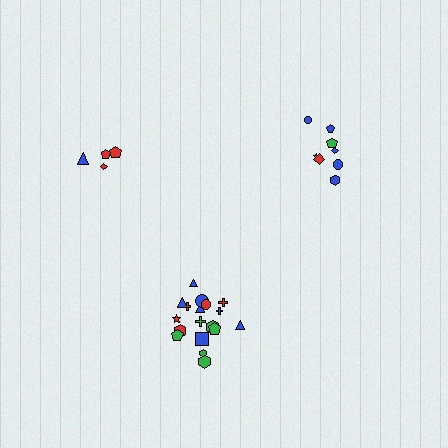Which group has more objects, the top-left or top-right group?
The top-right group.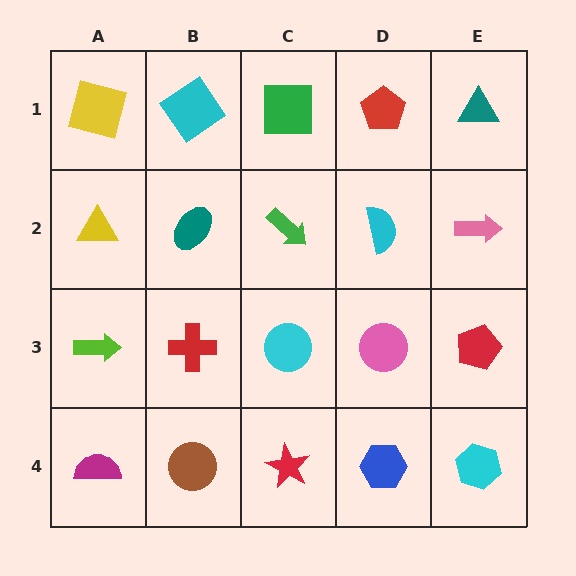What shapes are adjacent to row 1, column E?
A pink arrow (row 2, column E), a red pentagon (row 1, column D).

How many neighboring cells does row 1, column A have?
2.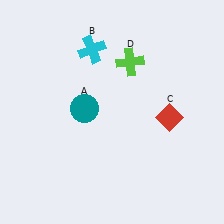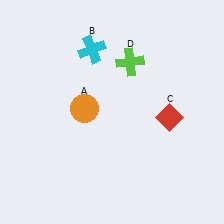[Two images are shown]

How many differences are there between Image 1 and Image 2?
There is 1 difference between the two images.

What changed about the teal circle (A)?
In Image 1, A is teal. In Image 2, it changed to orange.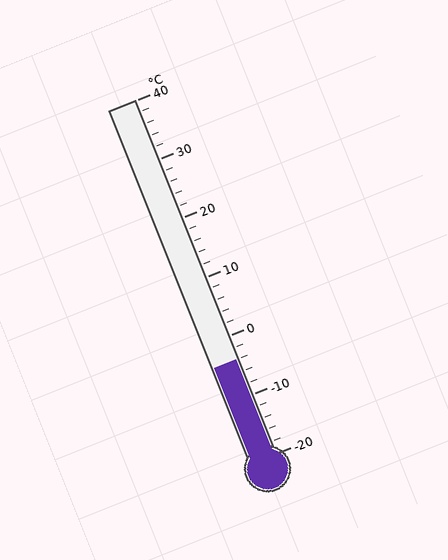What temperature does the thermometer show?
The thermometer shows approximately -4°C.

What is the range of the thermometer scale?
The thermometer scale ranges from -20°C to 40°C.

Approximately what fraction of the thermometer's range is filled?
The thermometer is filled to approximately 25% of its range.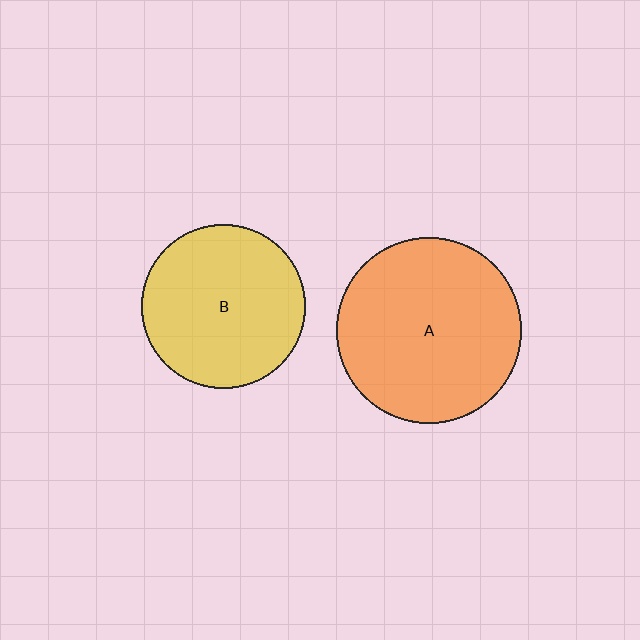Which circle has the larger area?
Circle A (orange).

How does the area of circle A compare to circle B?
Approximately 1.3 times.